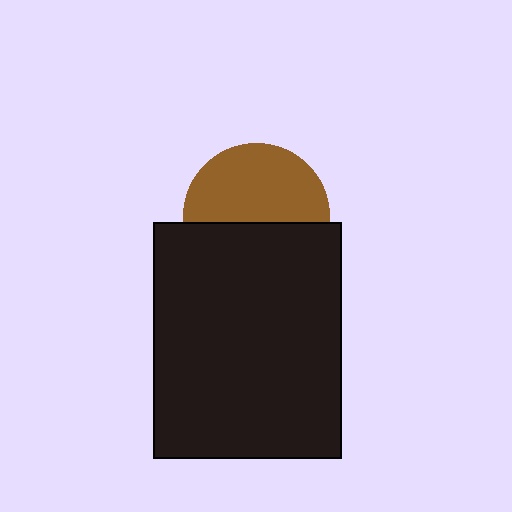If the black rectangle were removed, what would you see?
You would see the complete brown circle.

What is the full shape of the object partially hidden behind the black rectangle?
The partially hidden object is a brown circle.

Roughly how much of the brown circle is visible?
About half of it is visible (roughly 54%).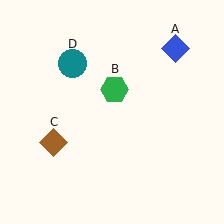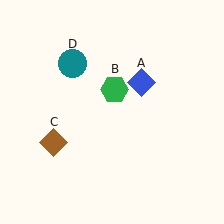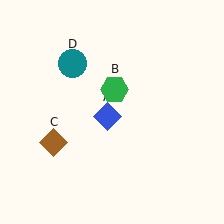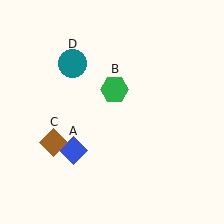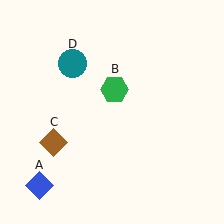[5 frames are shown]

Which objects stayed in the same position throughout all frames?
Green hexagon (object B) and brown diamond (object C) and teal circle (object D) remained stationary.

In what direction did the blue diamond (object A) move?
The blue diamond (object A) moved down and to the left.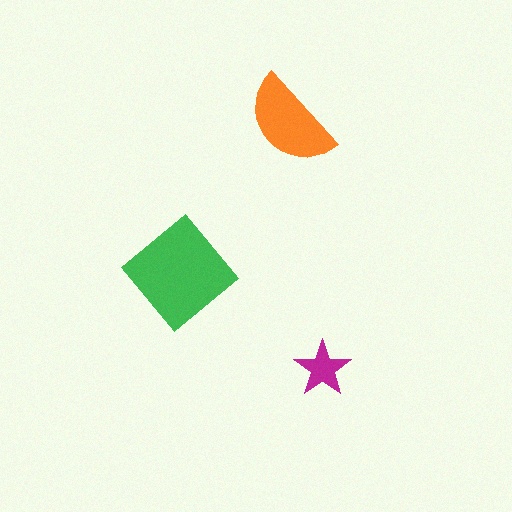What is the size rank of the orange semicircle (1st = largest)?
2nd.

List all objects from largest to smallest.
The green diamond, the orange semicircle, the magenta star.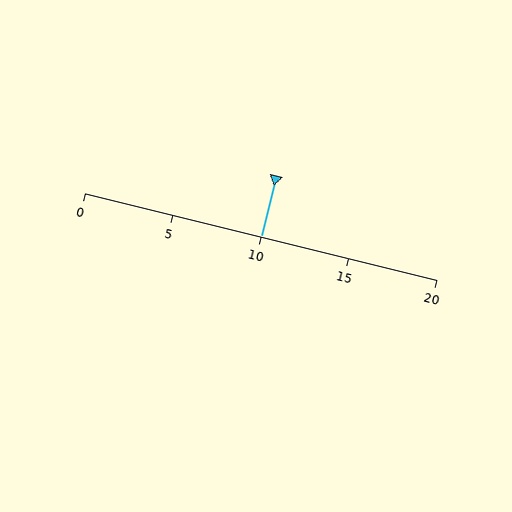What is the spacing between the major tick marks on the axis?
The major ticks are spaced 5 apart.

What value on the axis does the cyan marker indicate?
The marker indicates approximately 10.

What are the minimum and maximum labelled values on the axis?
The axis runs from 0 to 20.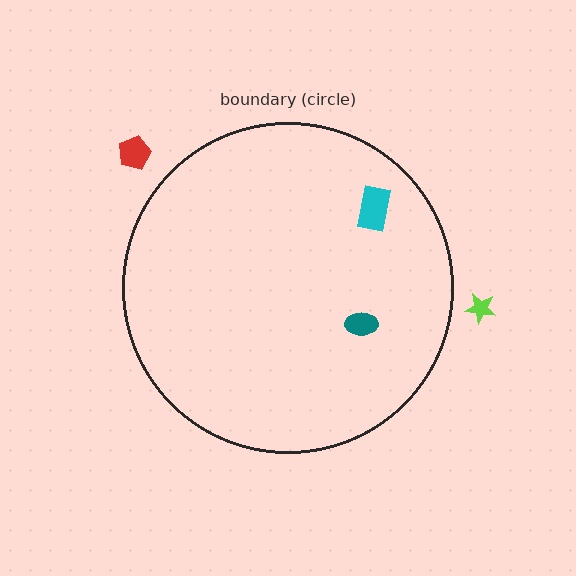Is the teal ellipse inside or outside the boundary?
Inside.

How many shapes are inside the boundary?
2 inside, 2 outside.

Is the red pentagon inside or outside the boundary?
Outside.